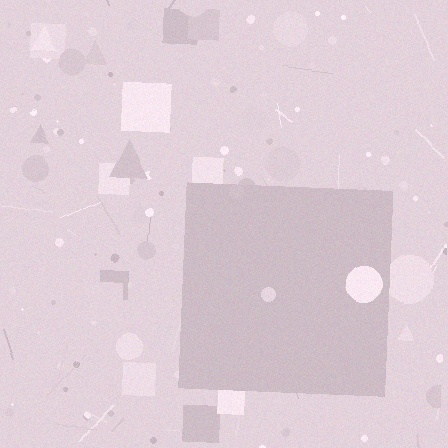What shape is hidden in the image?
A square is hidden in the image.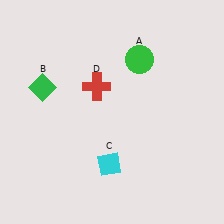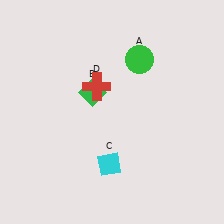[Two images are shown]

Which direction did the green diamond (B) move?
The green diamond (B) moved right.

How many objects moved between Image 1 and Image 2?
1 object moved between the two images.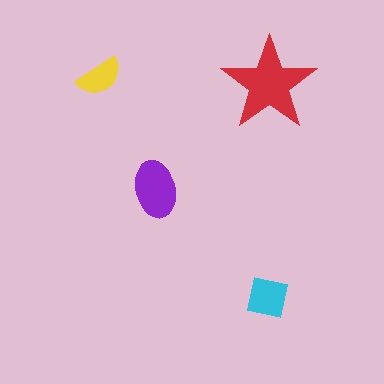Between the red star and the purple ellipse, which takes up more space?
The red star.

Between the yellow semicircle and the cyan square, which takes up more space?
The cyan square.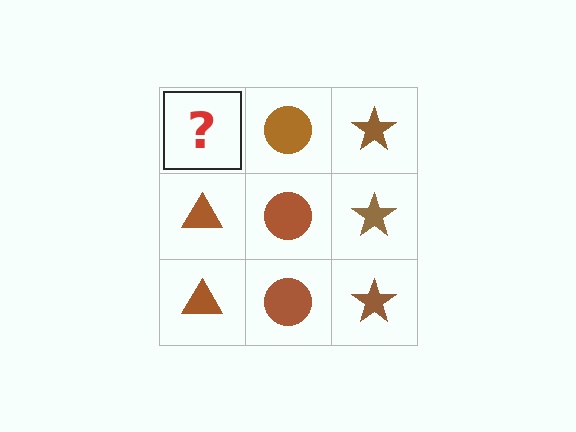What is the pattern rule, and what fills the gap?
The rule is that each column has a consistent shape. The gap should be filled with a brown triangle.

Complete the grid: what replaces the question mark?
The question mark should be replaced with a brown triangle.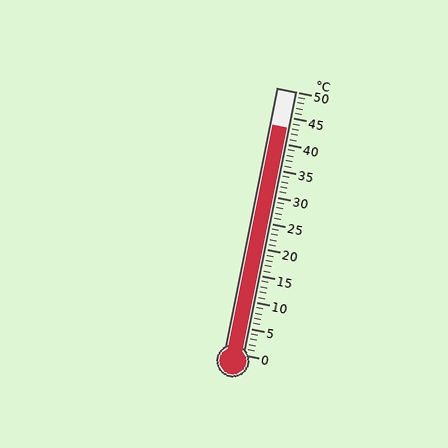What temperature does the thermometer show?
The thermometer shows approximately 43°C.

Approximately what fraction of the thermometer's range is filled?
The thermometer is filled to approximately 85% of its range.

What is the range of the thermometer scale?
The thermometer scale ranges from 0°C to 50°C.